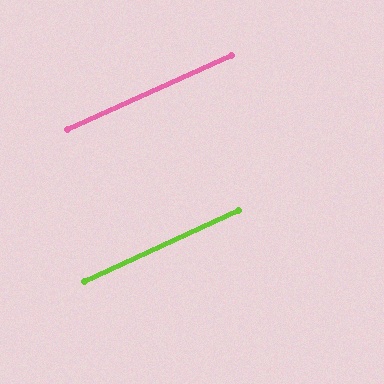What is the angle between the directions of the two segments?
Approximately 1 degree.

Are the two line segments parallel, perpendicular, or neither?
Parallel — their directions differ by only 0.6°.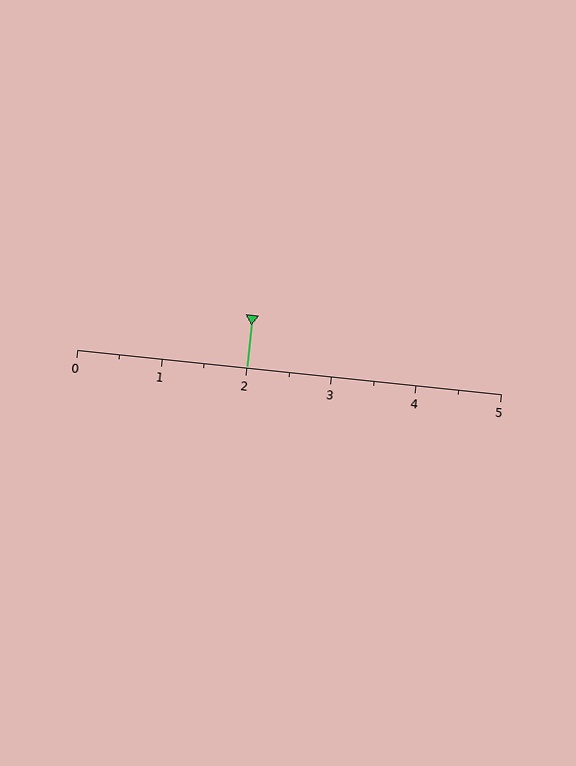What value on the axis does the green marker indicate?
The marker indicates approximately 2.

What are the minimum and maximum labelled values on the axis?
The axis runs from 0 to 5.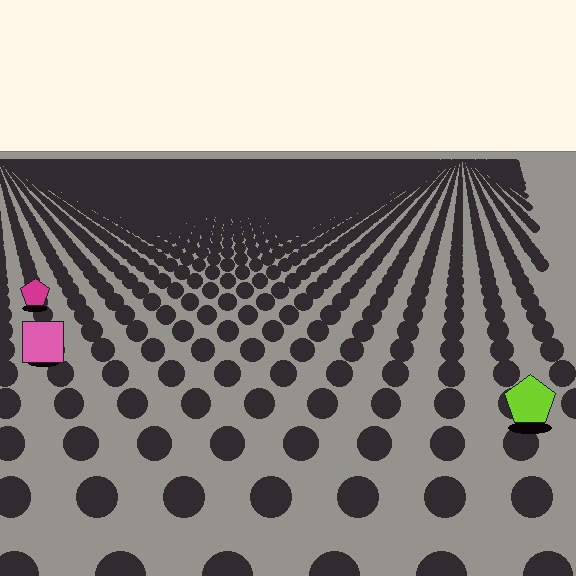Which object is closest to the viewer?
The lime pentagon is closest. The texture marks near it are larger and more spread out.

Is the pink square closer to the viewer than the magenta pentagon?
Yes. The pink square is closer — you can tell from the texture gradient: the ground texture is coarser near it.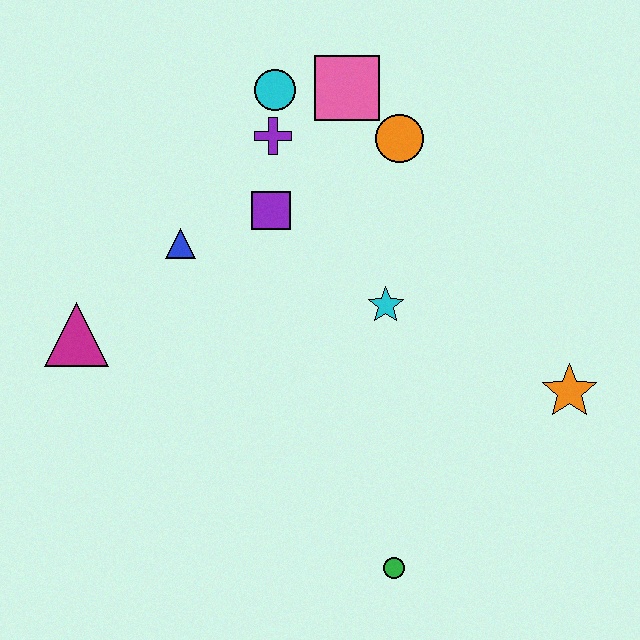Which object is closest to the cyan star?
The purple square is closest to the cyan star.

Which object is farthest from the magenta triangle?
The orange star is farthest from the magenta triangle.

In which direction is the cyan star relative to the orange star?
The cyan star is to the left of the orange star.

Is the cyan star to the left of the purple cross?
No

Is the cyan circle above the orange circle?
Yes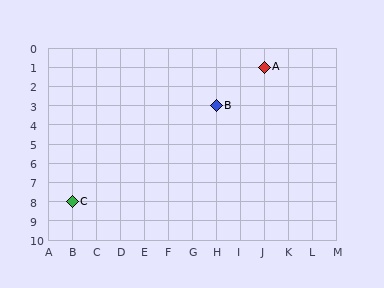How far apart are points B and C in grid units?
Points B and C are 6 columns and 5 rows apart (about 7.8 grid units diagonally).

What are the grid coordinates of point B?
Point B is at grid coordinates (H, 3).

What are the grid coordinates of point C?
Point C is at grid coordinates (B, 8).